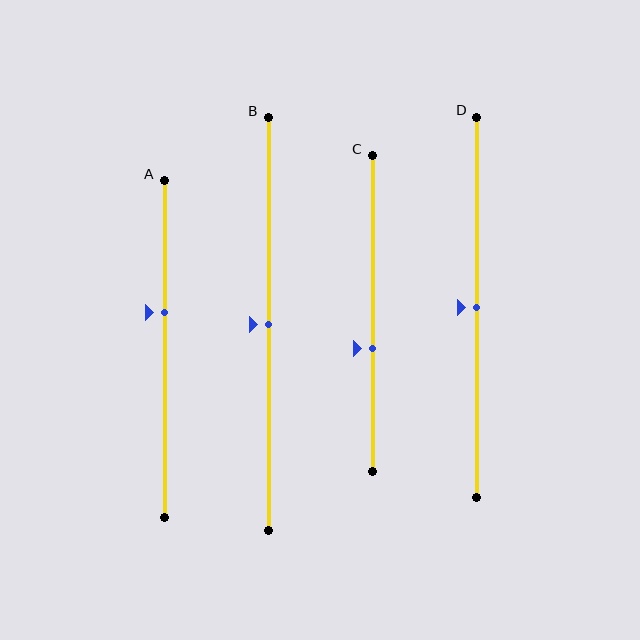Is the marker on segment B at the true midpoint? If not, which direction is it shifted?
Yes, the marker on segment B is at the true midpoint.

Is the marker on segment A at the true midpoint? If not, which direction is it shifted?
No, the marker on segment A is shifted upward by about 11% of the segment length.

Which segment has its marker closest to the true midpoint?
Segment B has its marker closest to the true midpoint.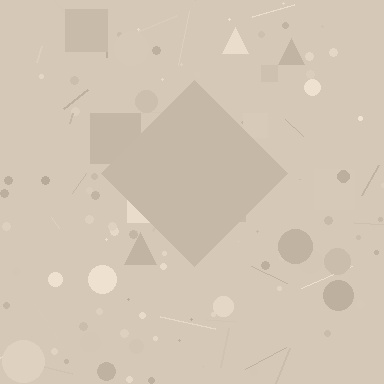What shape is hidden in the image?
A diamond is hidden in the image.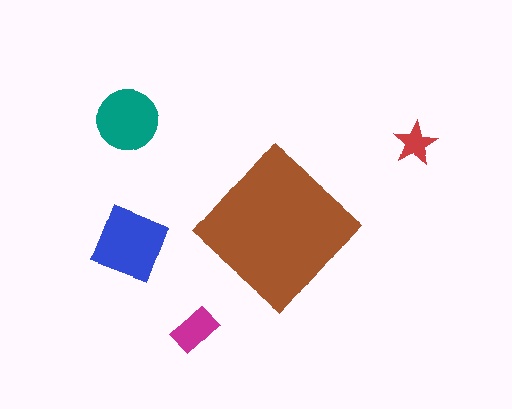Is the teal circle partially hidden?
No, the teal circle is fully visible.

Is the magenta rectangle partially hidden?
No, the magenta rectangle is fully visible.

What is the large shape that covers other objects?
A brown diamond.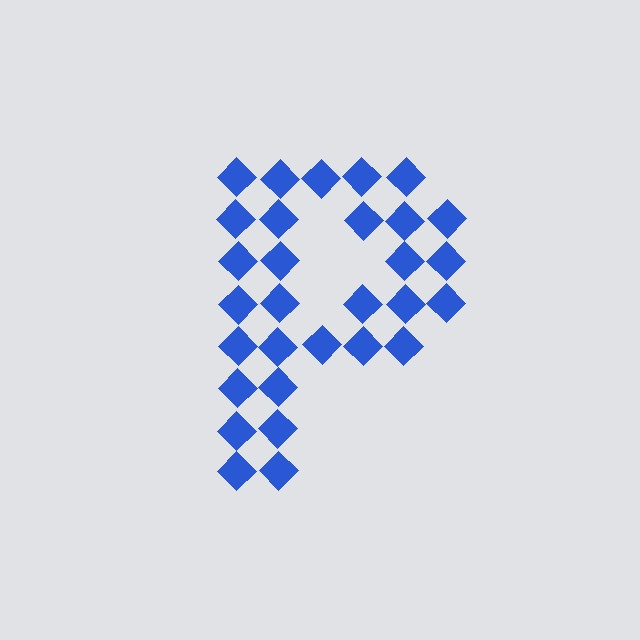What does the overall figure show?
The overall figure shows the letter P.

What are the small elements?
The small elements are diamonds.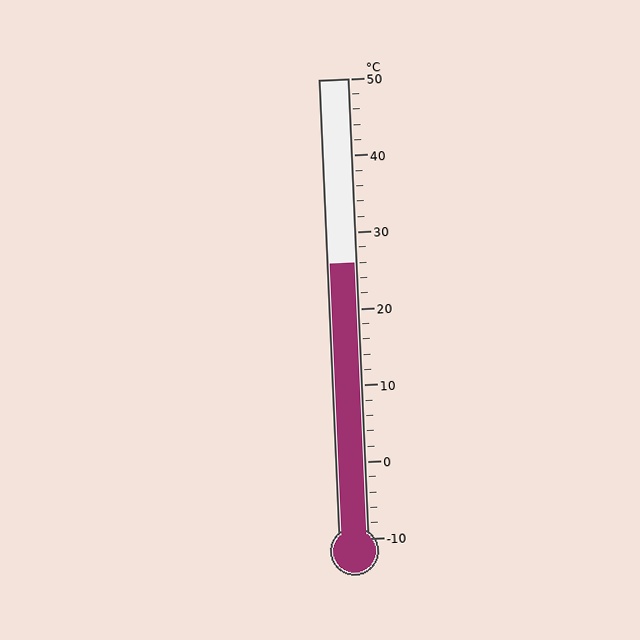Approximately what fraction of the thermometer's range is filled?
The thermometer is filled to approximately 60% of its range.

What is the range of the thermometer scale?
The thermometer scale ranges from -10°C to 50°C.